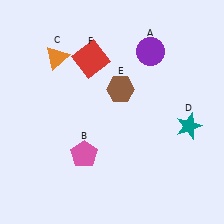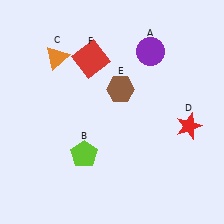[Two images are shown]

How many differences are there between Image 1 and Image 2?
There are 2 differences between the two images.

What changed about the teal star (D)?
In Image 1, D is teal. In Image 2, it changed to red.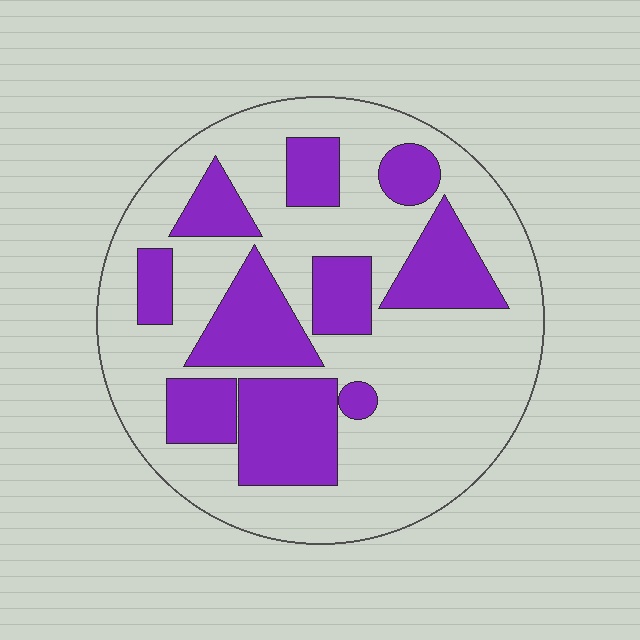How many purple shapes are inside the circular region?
10.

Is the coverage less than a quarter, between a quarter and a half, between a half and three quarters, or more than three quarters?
Between a quarter and a half.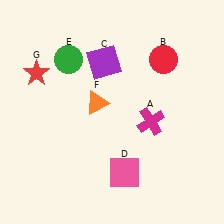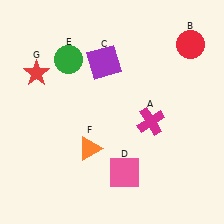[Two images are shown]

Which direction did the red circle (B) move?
The red circle (B) moved right.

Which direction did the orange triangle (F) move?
The orange triangle (F) moved down.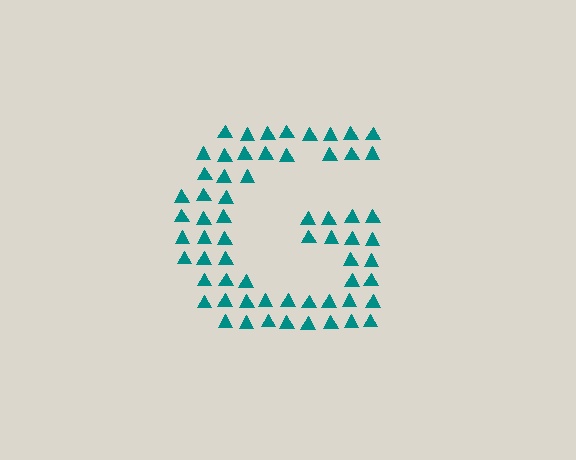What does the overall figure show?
The overall figure shows the letter G.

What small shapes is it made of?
It is made of small triangles.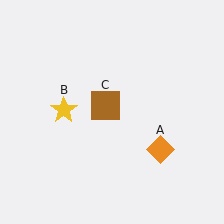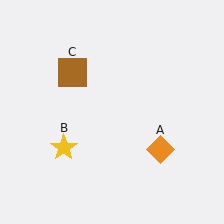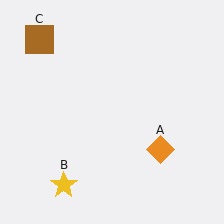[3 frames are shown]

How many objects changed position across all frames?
2 objects changed position: yellow star (object B), brown square (object C).